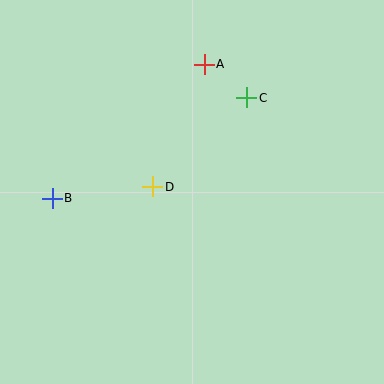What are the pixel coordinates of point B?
Point B is at (52, 198).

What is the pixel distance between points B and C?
The distance between B and C is 219 pixels.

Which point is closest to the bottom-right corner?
Point D is closest to the bottom-right corner.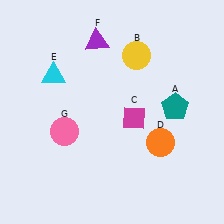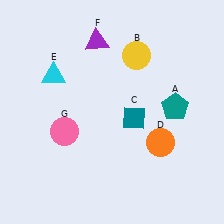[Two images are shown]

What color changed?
The diamond (C) changed from magenta in Image 1 to teal in Image 2.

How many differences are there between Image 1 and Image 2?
There is 1 difference between the two images.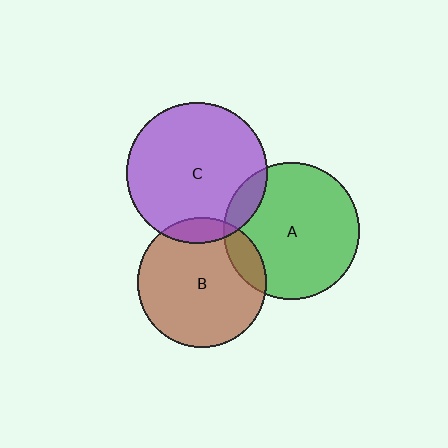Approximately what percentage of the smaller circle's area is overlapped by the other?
Approximately 10%.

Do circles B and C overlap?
Yes.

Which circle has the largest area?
Circle C (purple).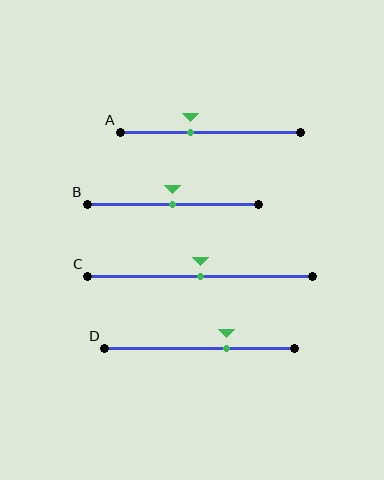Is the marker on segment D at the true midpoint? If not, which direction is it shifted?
No, the marker on segment D is shifted to the right by about 14% of the segment length.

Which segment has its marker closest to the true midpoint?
Segment B has its marker closest to the true midpoint.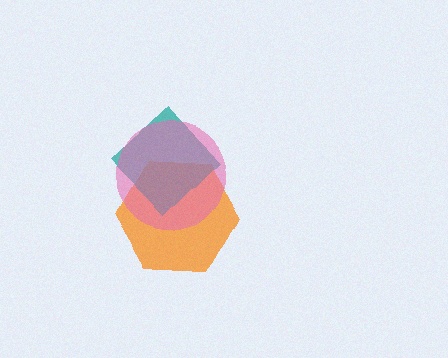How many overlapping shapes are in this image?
There are 3 overlapping shapes in the image.